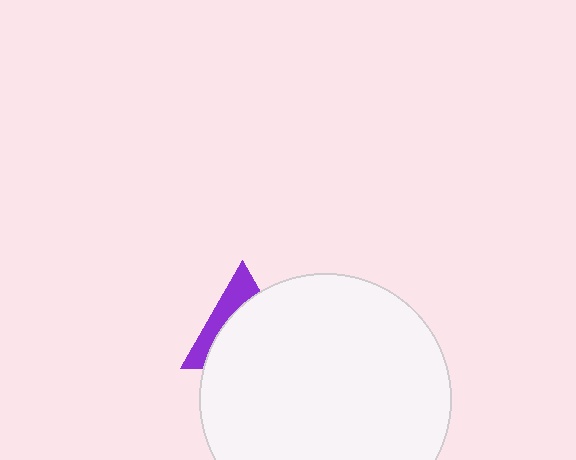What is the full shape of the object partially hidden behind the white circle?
The partially hidden object is a purple triangle.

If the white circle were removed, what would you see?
You would see the complete purple triangle.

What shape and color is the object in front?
The object in front is a white circle.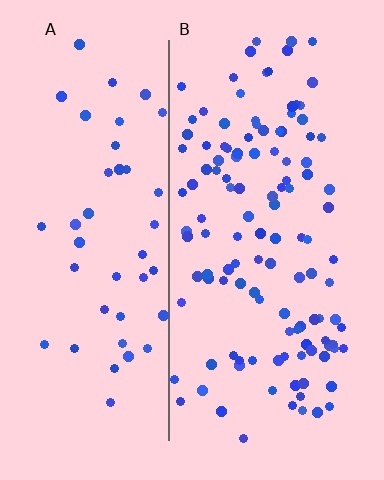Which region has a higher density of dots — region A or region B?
B (the right).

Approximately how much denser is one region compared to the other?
Approximately 2.7× — region B over region A.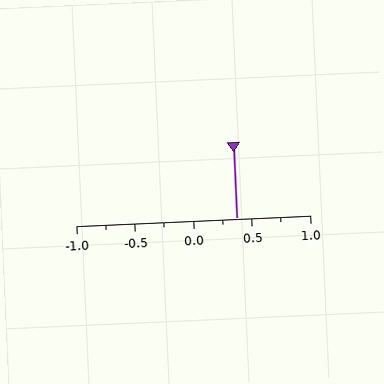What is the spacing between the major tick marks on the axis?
The major ticks are spaced 0.5 apart.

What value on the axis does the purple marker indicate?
The marker indicates approximately 0.38.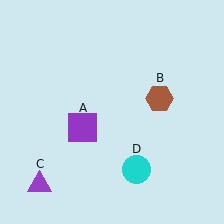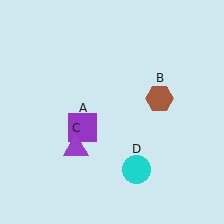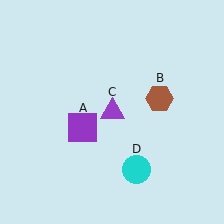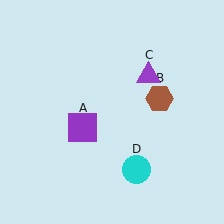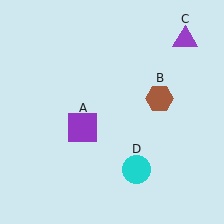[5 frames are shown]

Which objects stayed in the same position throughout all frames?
Purple square (object A) and brown hexagon (object B) and cyan circle (object D) remained stationary.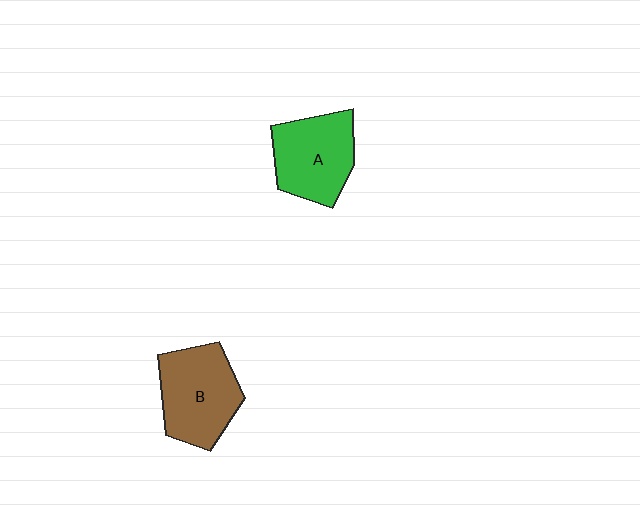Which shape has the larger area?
Shape B (brown).